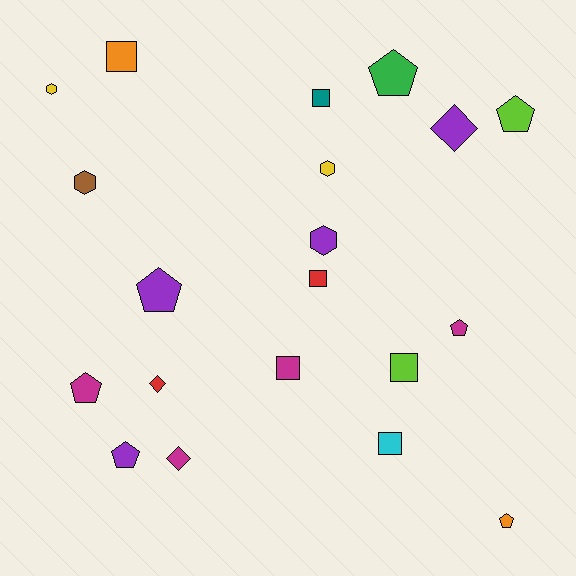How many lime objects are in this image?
There are 2 lime objects.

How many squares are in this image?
There are 6 squares.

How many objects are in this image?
There are 20 objects.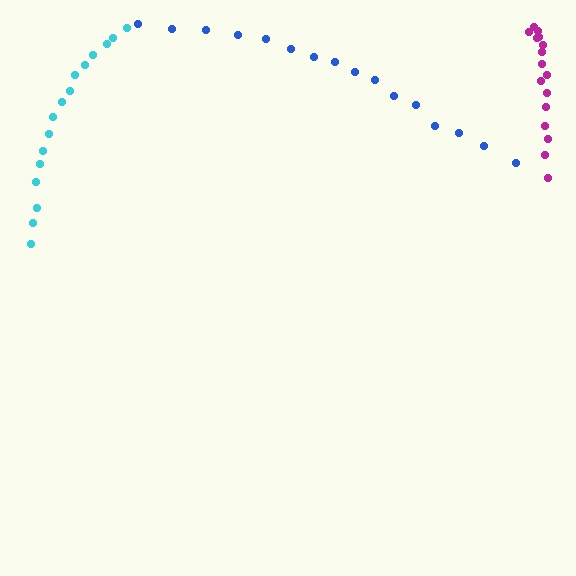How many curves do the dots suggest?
There are 3 distinct paths.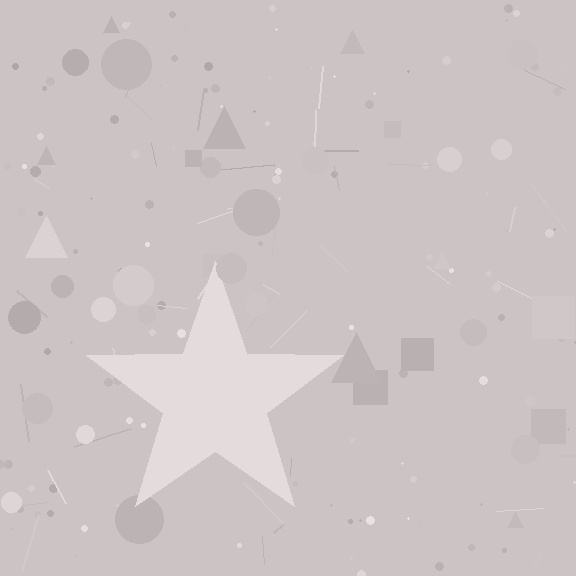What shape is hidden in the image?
A star is hidden in the image.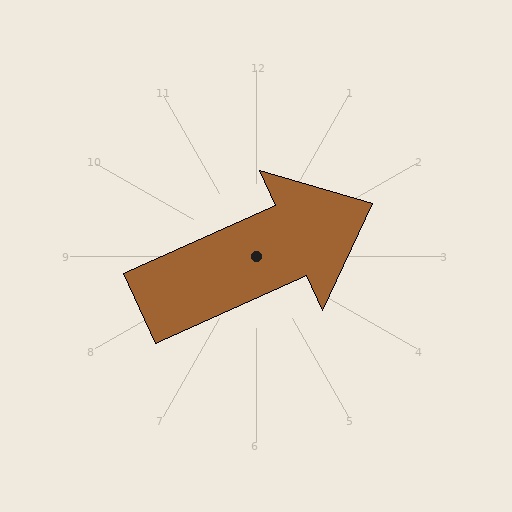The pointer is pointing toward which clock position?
Roughly 2 o'clock.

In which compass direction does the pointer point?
Northeast.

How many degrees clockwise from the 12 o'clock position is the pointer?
Approximately 66 degrees.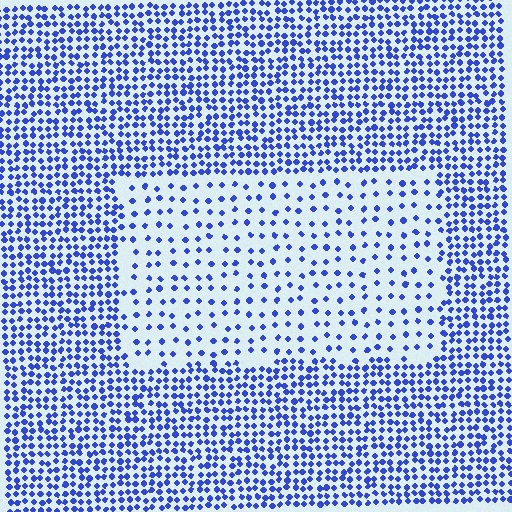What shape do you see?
I see a rectangle.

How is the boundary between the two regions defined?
The boundary is defined by a change in element density (approximately 2.6x ratio). All elements are the same color, size, and shape.